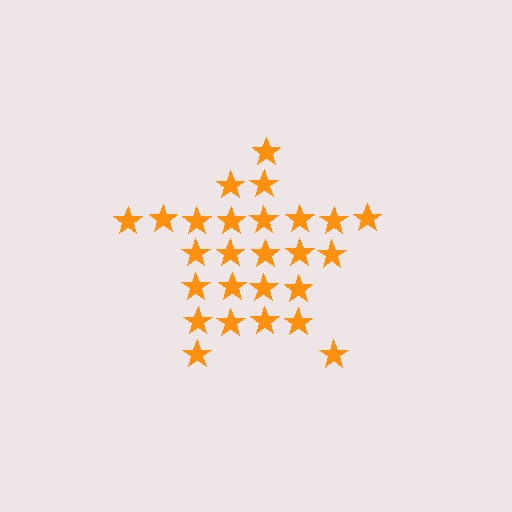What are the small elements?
The small elements are stars.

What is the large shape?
The large shape is a star.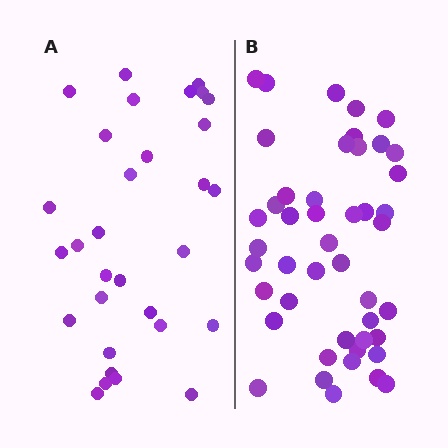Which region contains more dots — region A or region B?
Region B (the right region) has more dots.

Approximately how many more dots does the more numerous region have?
Region B has approximately 15 more dots than region A.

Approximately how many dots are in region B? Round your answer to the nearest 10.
About 50 dots. (The exact count is 46, which rounds to 50.)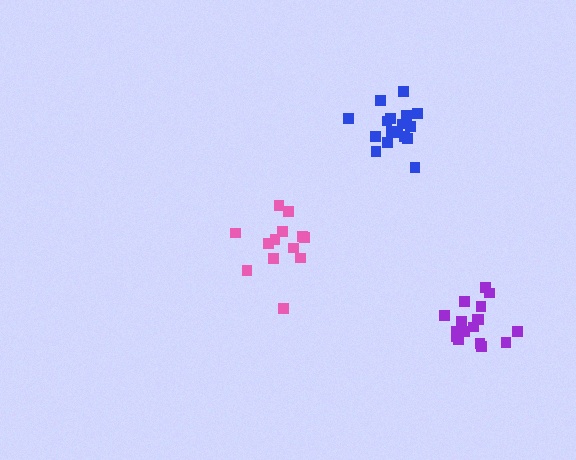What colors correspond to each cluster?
The clusters are colored: pink, blue, purple.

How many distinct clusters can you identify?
There are 3 distinct clusters.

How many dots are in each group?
Group 1: 13 dots, Group 2: 17 dots, Group 3: 17 dots (47 total).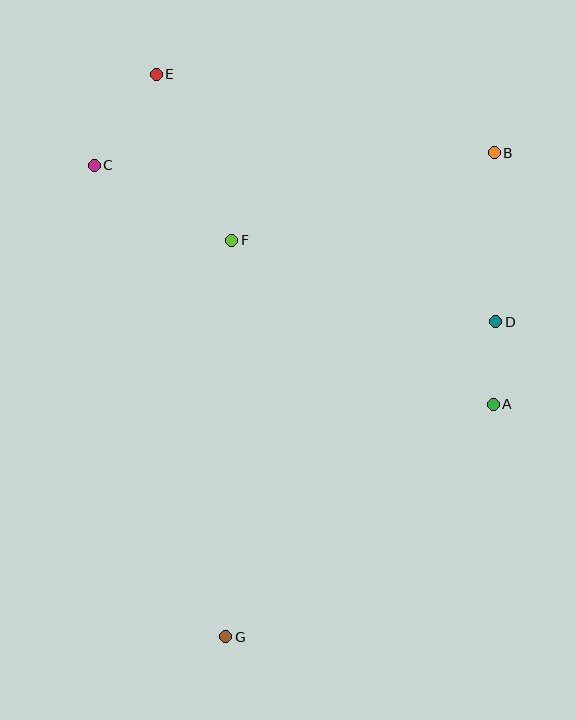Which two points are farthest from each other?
Points E and G are farthest from each other.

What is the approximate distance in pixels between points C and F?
The distance between C and F is approximately 157 pixels.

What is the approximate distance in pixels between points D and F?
The distance between D and F is approximately 277 pixels.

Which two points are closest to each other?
Points A and D are closest to each other.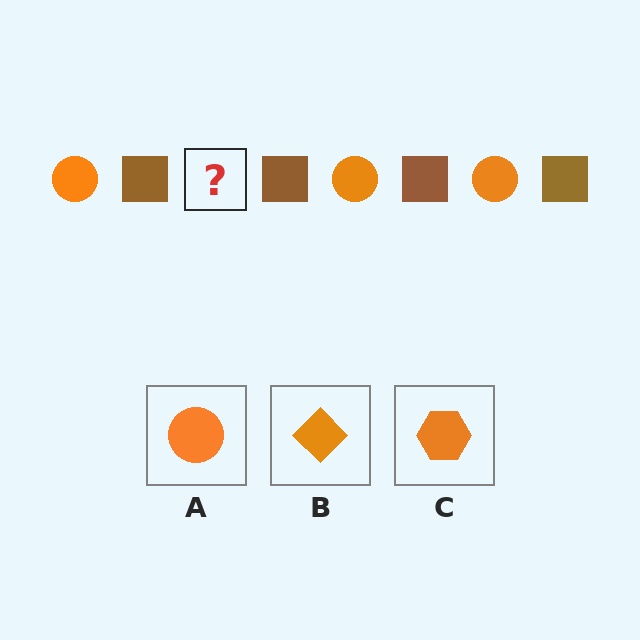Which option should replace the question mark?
Option A.